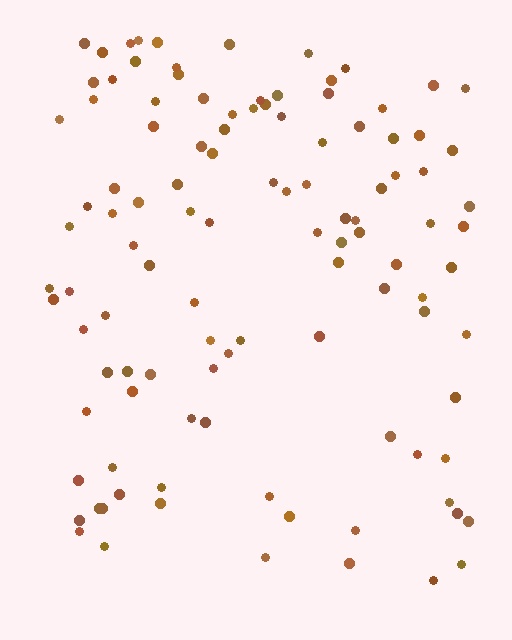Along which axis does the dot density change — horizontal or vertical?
Vertical.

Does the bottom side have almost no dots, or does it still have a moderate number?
Still a moderate number, just noticeably fewer than the top.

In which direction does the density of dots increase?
From bottom to top, with the top side densest.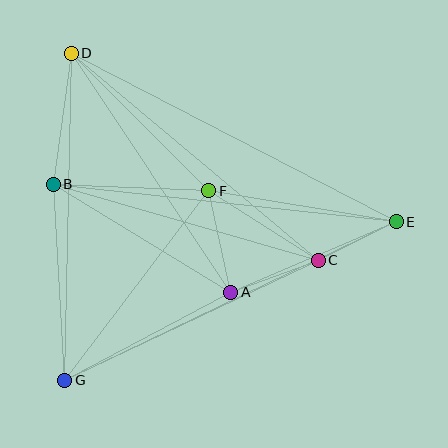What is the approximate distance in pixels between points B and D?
The distance between B and D is approximately 132 pixels.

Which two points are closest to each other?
Points C and E are closest to each other.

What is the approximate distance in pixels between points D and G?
The distance between D and G is approximately 327 pixels.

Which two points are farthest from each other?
Points E and G are farthest from each other.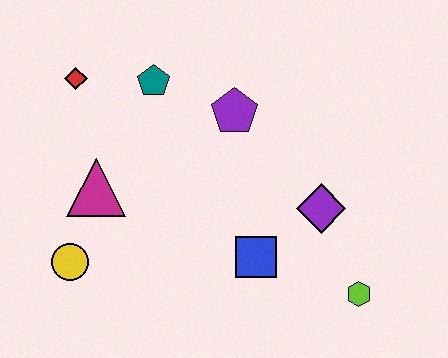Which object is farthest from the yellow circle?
The lime hexagon is farthest from the yellow circle.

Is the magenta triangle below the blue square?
No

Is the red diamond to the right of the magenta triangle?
No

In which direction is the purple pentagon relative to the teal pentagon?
The purple pentagon is to the right of the teal pentagon.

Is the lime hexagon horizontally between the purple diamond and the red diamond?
No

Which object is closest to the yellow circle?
The magenta triangle is closest to the yellow circle.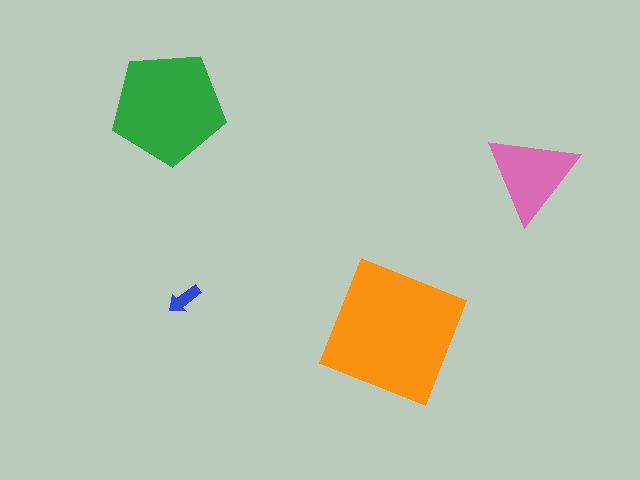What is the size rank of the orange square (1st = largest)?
1st.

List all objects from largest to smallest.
The orange square, the green pentagon, the pink triangle, the blue arrow.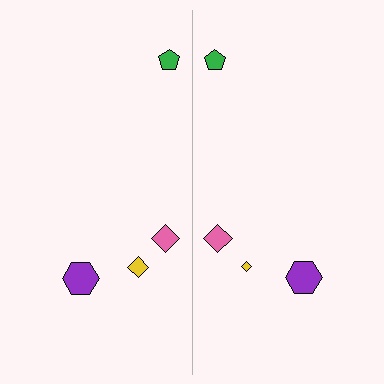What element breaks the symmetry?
The yellow diamond on the right side has a different size than its mirror counterpart.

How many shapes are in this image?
There are 8 shapes in this image.